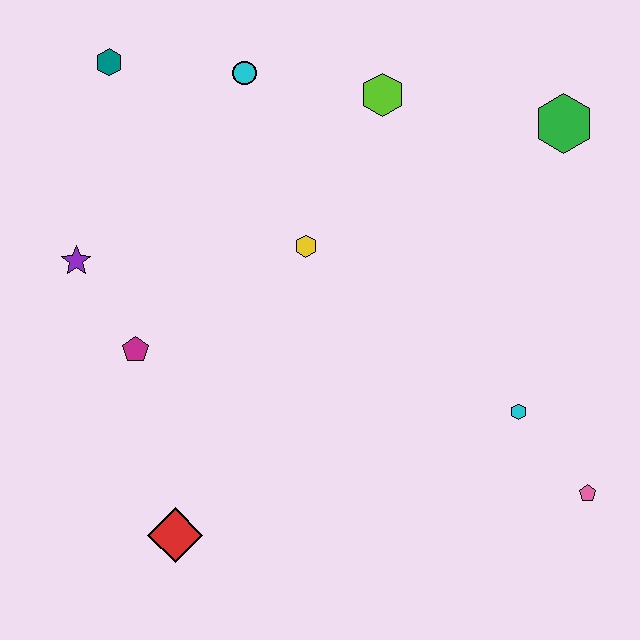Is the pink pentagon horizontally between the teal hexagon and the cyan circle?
No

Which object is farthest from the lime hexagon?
The red diamond is farthest from the lime hexagon.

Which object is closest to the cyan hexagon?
The pink pentagon is closest to the cyan hexagon.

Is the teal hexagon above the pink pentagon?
Yes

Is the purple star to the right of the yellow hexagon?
No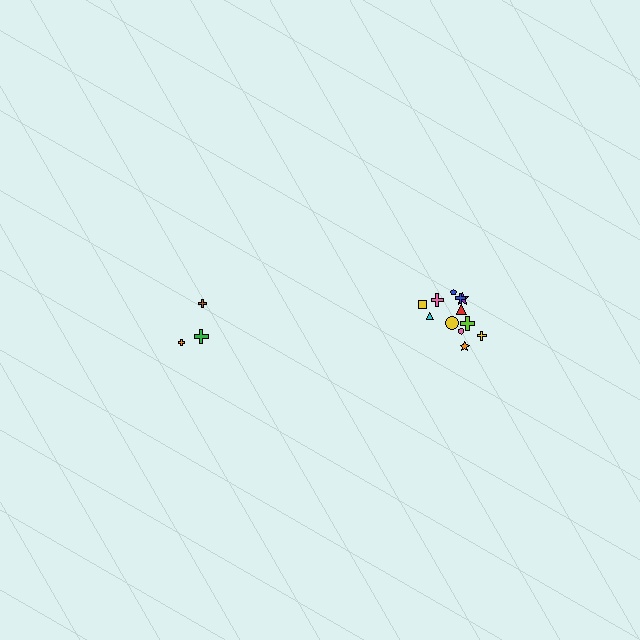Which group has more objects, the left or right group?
The right group.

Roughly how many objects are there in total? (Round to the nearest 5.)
Roughly 15 objects in total.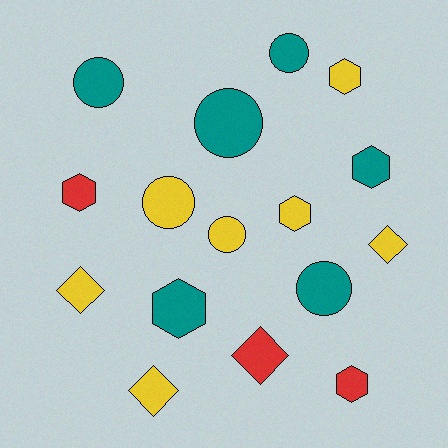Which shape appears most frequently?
Circle, with 6 objects.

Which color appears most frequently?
Yellow, with 7 objects.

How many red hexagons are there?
There are 2 red hexagons.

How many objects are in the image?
There are 16 objects.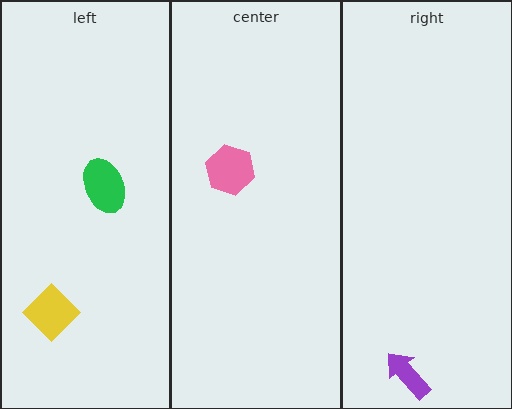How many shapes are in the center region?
1.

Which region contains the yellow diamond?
The left region.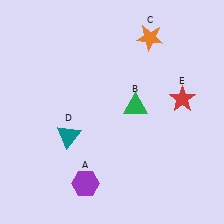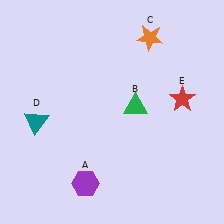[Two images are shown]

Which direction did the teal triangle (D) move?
The teal triangle (D) moved left.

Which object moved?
The teal triangle (D) moved left.